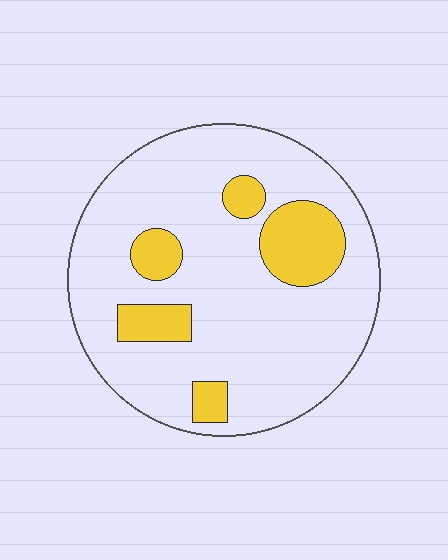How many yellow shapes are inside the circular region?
5.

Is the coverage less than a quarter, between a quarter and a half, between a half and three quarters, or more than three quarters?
Less than a quarter.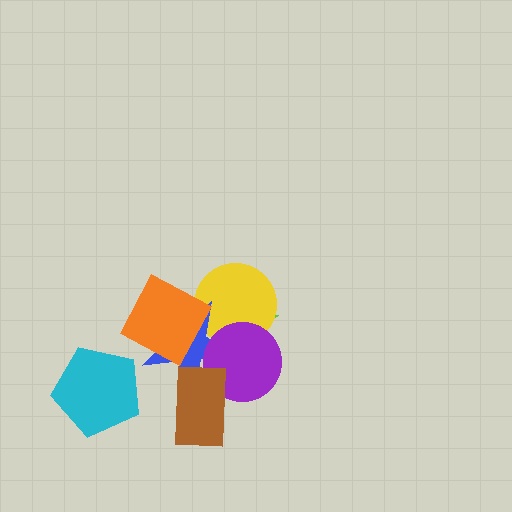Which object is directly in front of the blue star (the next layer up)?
The purple circle is directly in front of the blue star.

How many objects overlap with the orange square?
2 objects overlap with the orange square.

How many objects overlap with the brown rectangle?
2 objects overlap with the brown rectangle.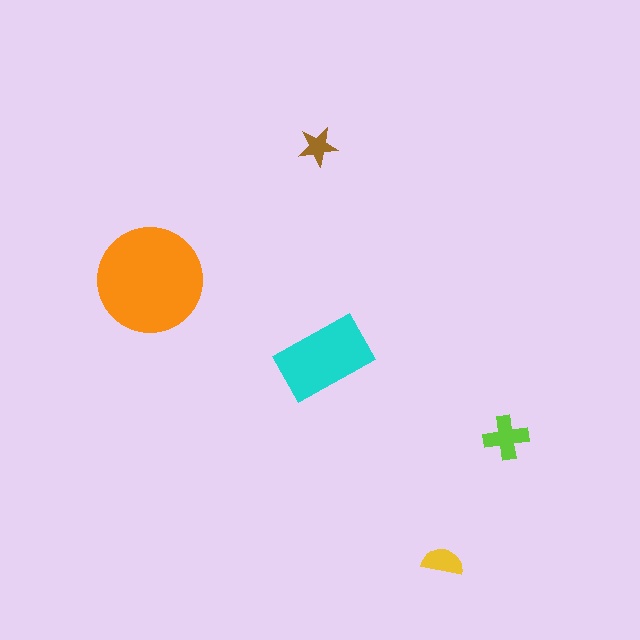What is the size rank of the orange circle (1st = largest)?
1st.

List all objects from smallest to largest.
The brown star, the yellow semicircle, the lime cross, the cyan rectangle, the orange circle.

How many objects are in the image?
There are 5 objects in the image.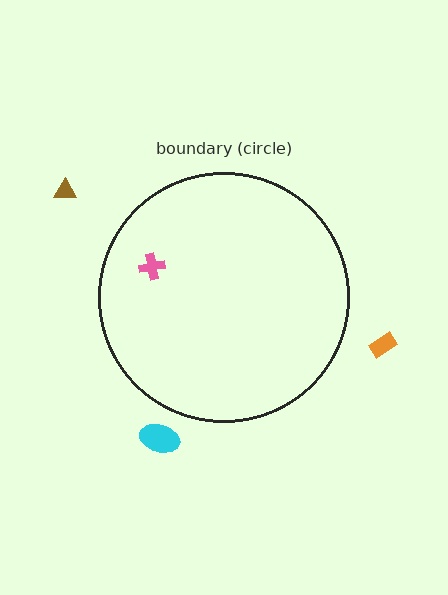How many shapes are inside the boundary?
1 inside, 3 outside.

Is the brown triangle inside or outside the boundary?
Outside.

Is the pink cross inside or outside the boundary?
Inside.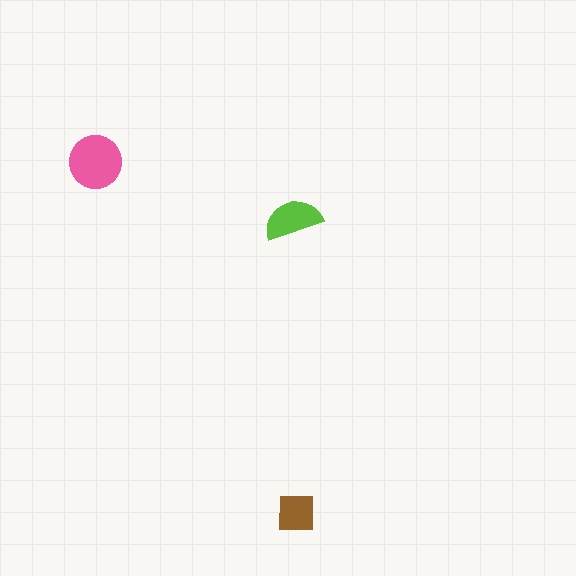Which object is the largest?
The pink circle.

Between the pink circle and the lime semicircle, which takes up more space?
The pink circle.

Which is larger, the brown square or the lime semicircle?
The lime semicircle.